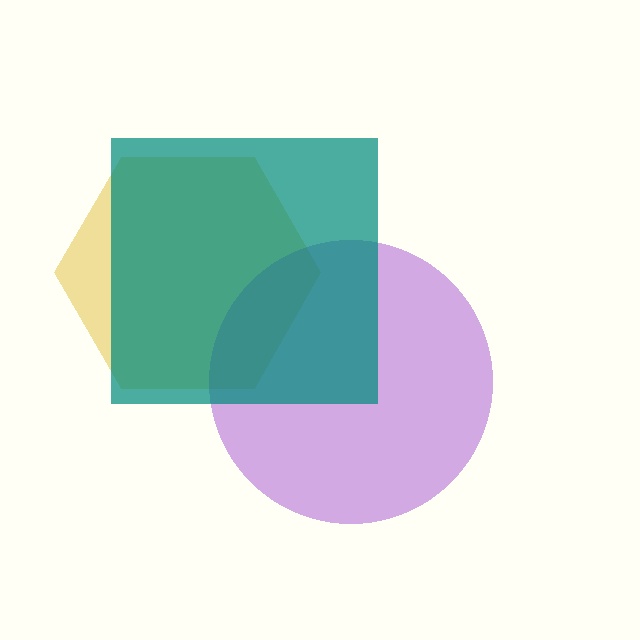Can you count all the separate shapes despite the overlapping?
Yes, there are 3 separate shapes.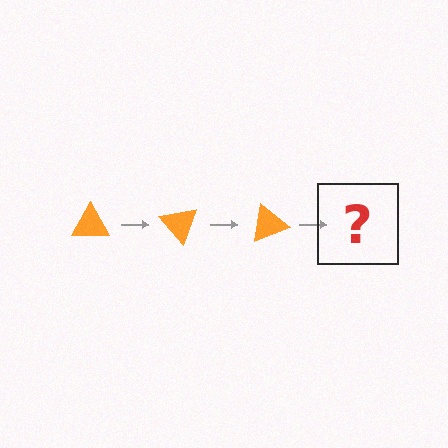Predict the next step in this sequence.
The next step is an orange triangle rotated 150 degrees.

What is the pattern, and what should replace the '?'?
The pattern is that the triangle rotates 50 degrees each step. The '?' should be an orange triangle rotated 150 degrees.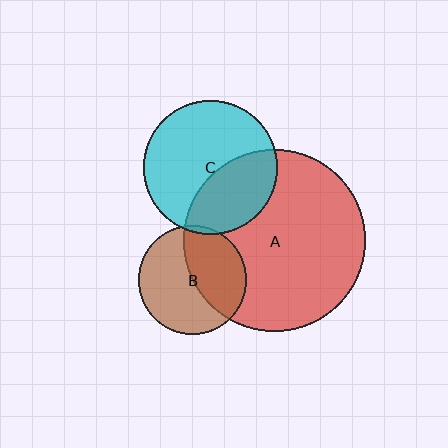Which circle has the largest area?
Circle A (red).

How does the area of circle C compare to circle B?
Approximately 1.5 times.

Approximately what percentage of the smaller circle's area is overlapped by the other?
Approximately 45%.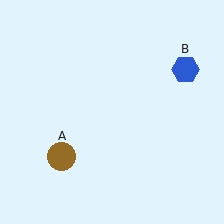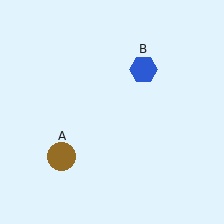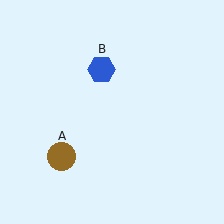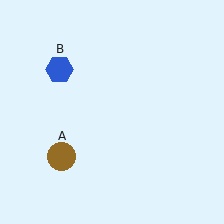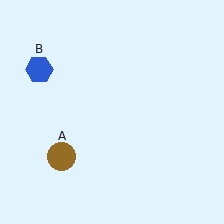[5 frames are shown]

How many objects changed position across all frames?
1 object changed position: blue hexagon (object B).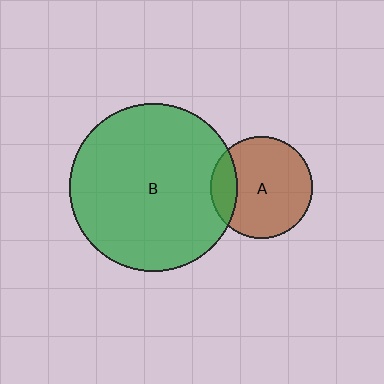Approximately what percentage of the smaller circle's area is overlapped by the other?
Approximately 20%.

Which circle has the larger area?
Circle B (green).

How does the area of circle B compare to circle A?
Approximately 2.7 times.